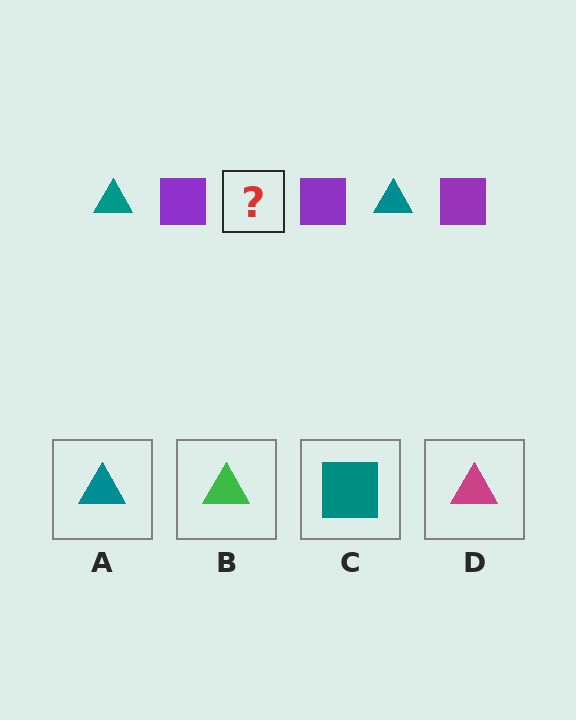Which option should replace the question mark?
Option A.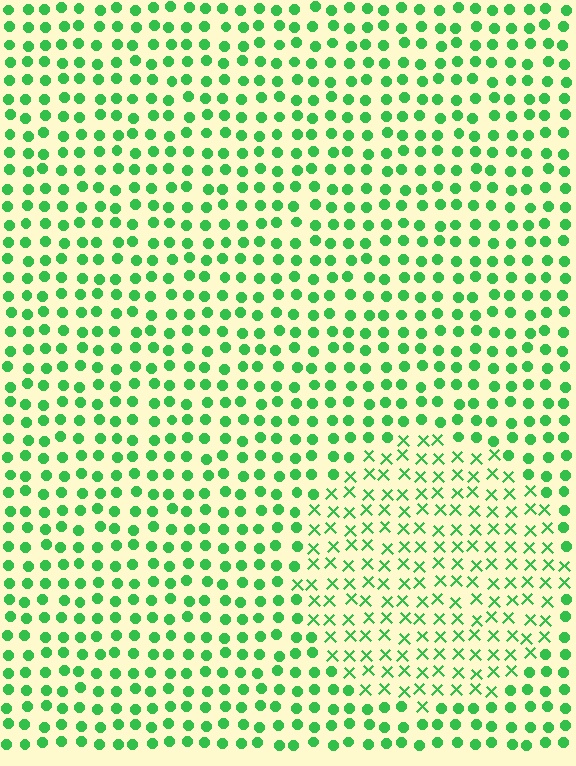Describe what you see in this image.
The image is filled with small green elements arranged in a uniform grid. A circle-shaped region contains X marks, while the surrounding area contains circles. The boundary is defined purely by the change in element shape.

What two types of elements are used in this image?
The image uses X marks inside the circle region and circles outside it.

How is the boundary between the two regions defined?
The boundary is defined by a change in element shape: X marks inside vs. circles outside. All elements share the same color and spacing.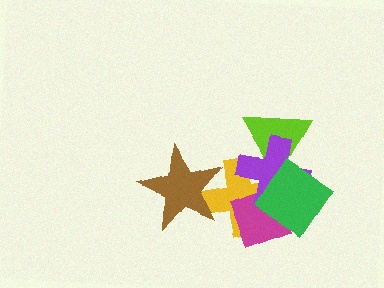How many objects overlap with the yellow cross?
5 objects overlap with the yellow cross.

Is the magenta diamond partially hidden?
Yes, it is partially covered by another shape.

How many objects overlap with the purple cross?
4 objects overlap with the purple cross.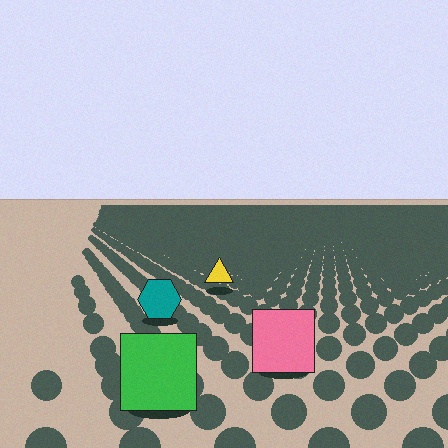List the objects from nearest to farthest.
From nearest to farthest: the green square, the pink square, the teal hexagon, the yellow triangle.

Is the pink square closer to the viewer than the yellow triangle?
Yes. The pink square is closer — you can tell from the texture gradient: the ground texture is coarser near it.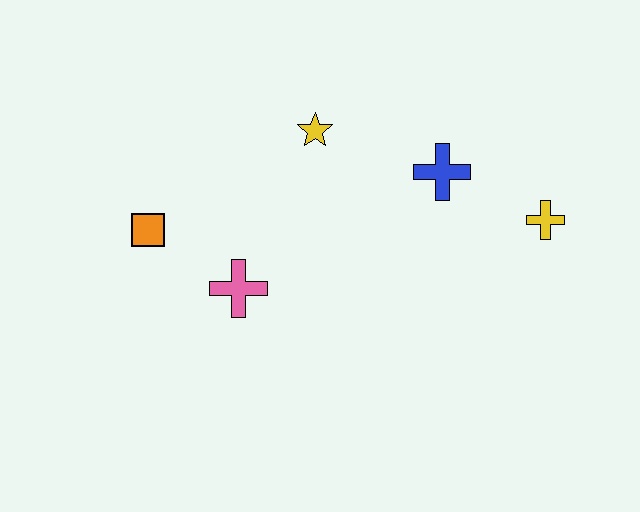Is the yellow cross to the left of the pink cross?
No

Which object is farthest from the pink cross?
The yellow cross is farthest from the pink cross.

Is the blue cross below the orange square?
No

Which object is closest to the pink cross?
The orange square is closest to the pink cross.